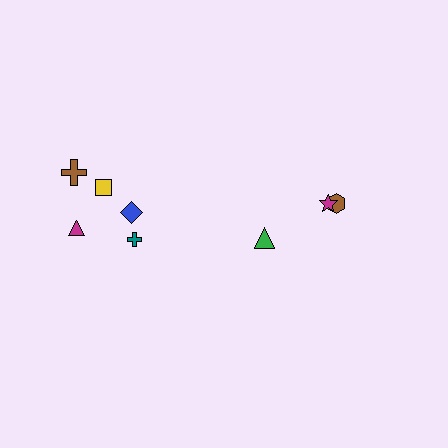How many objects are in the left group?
There are 5 objects.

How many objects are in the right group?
There are 3 objects.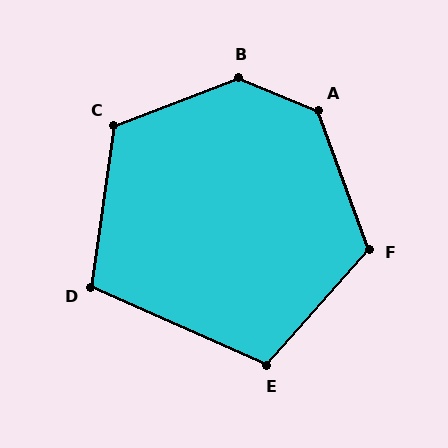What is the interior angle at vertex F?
Approximately 118 degrees (obtuse).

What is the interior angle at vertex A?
Approximately 133 degrees (obtuse).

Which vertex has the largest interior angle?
B, at approximately 136 degrees.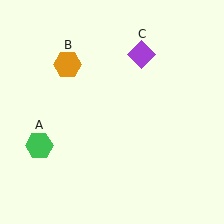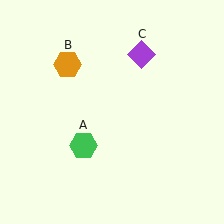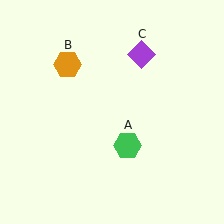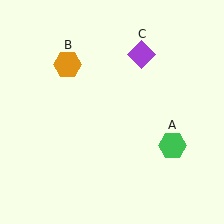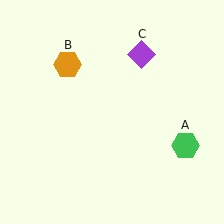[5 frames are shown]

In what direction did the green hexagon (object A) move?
The green hexagon (object A) moved right.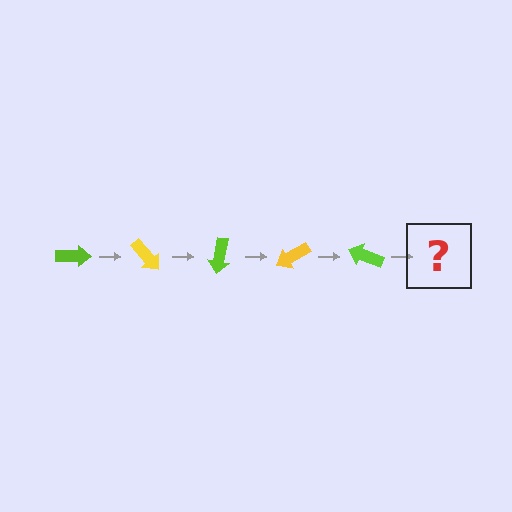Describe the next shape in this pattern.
It should be a yellow arrow, rotated 250 degrees from the start.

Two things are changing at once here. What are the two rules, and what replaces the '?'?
The two rules are that it rotates 50 degrees each step and the color cycles through lime and yellow. The '?' should be a yellow arrow, rotated 250 degrees from the start.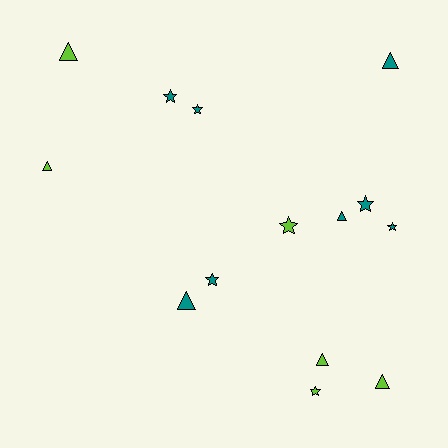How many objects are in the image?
There are 14 objects.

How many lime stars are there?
There are 2 lime stars.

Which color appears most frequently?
Teal, with 8 objects.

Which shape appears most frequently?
Star, with 7 objects.